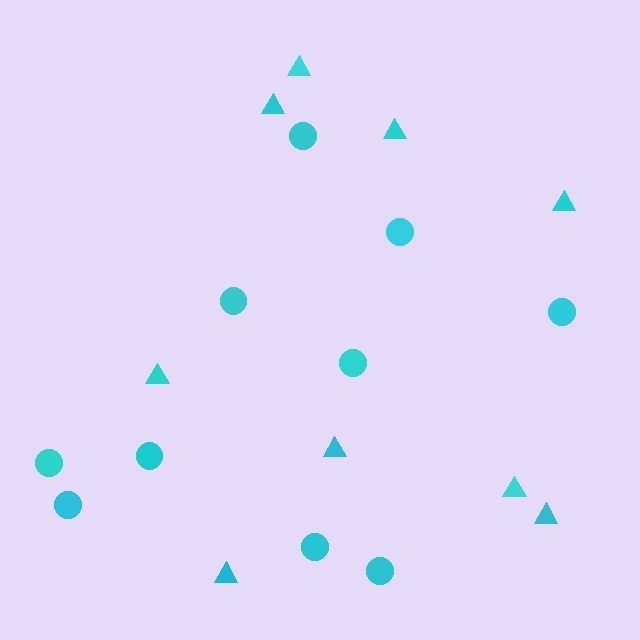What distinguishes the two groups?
There are 2 groups: one group of triangles (9) and one group of circles (10).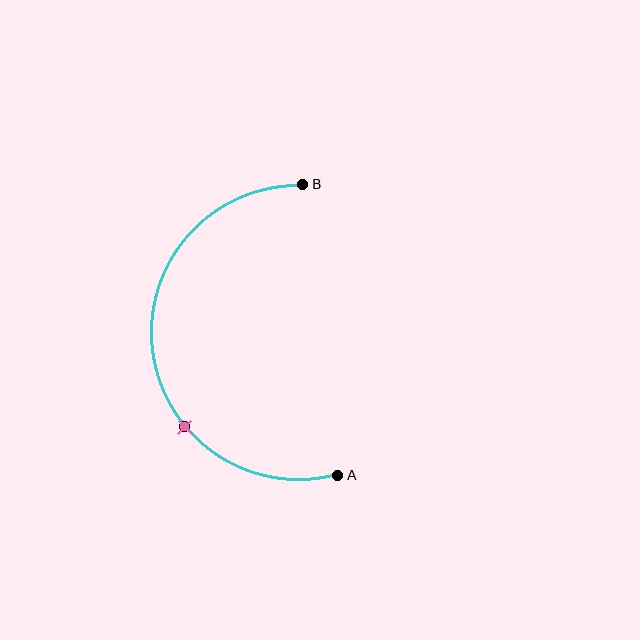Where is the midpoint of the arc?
The arc midpoint is the point on the curve farthest from the straight line joining A and B. It sits to the left of that line.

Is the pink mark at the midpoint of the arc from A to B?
No. The pink mark lies on the arc but is closer to endpoint A. The arc midpoint would be at the point on the curve equidistant along the arc from both A and B.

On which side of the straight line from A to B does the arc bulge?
The arc bulges to the left of the straight line connecting A and B.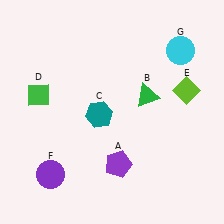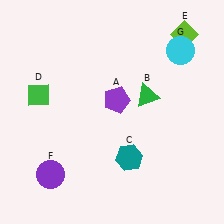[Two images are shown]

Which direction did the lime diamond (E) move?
The lime diamond (E) moved up.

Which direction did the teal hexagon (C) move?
The teal hexagon (C) moved down.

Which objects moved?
The objects that moved are: the purple pentagon (A), the teal hexagon (C), the lime diamond (E).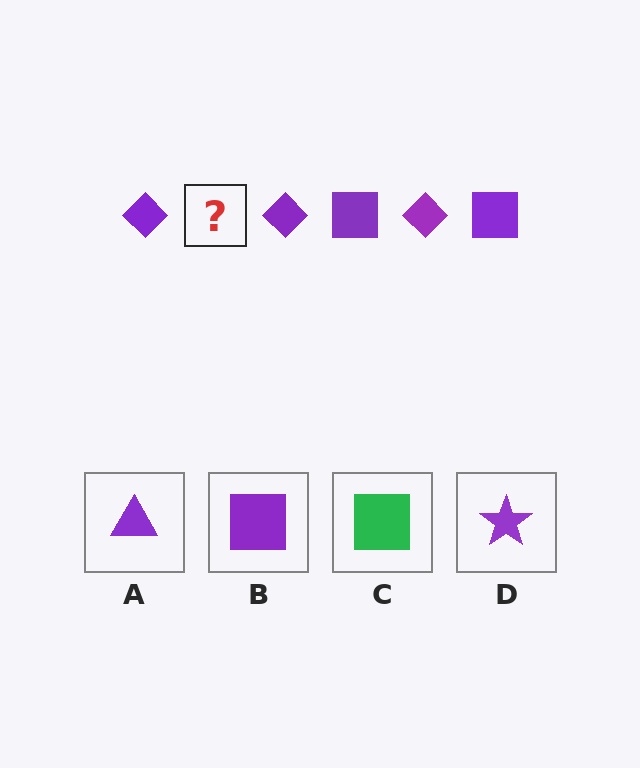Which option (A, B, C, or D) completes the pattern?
B.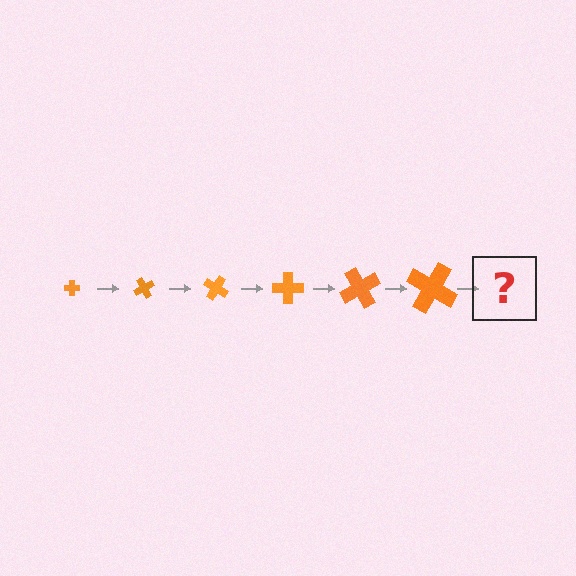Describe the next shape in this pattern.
It should be a cross, larger than the previous one and rotated 360 degrees from the start.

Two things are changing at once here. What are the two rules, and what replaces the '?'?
The two rules are that the cross grows larger each step and it rotates 60 degrees each step. The '?' should be a cross, larger than the previous one and rotated 360 degrees from the start.